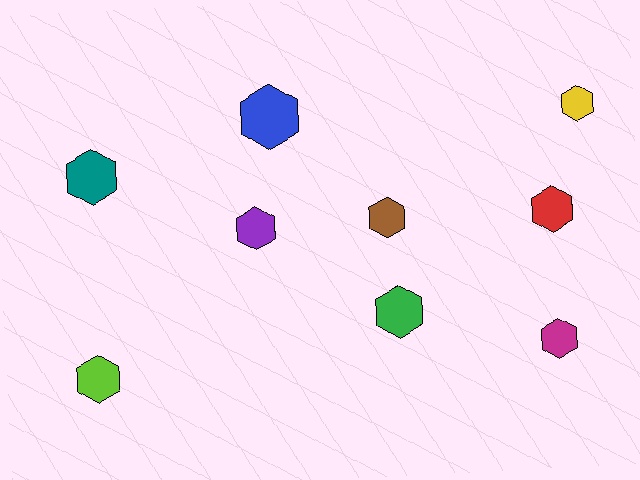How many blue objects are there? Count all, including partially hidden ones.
There is 1 blue object.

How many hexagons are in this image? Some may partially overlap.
There are 9 hexagons.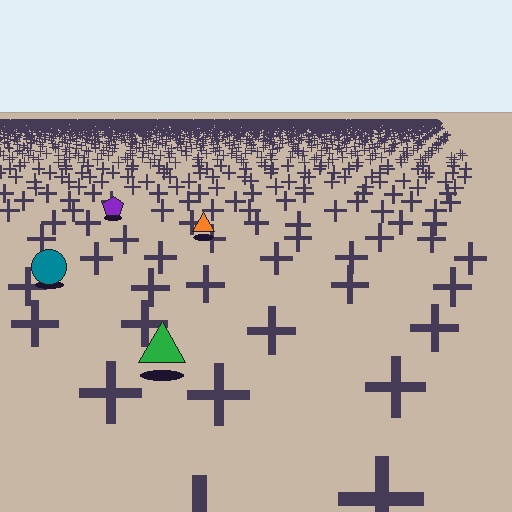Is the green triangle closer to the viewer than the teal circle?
Yes. The green triangle is closer — you can tell from the texture gradient: the ground texture is coarser near it.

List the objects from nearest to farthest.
From nearest to farthest: the green triangle, the teal circle, the orange triangle, the purple pentagon.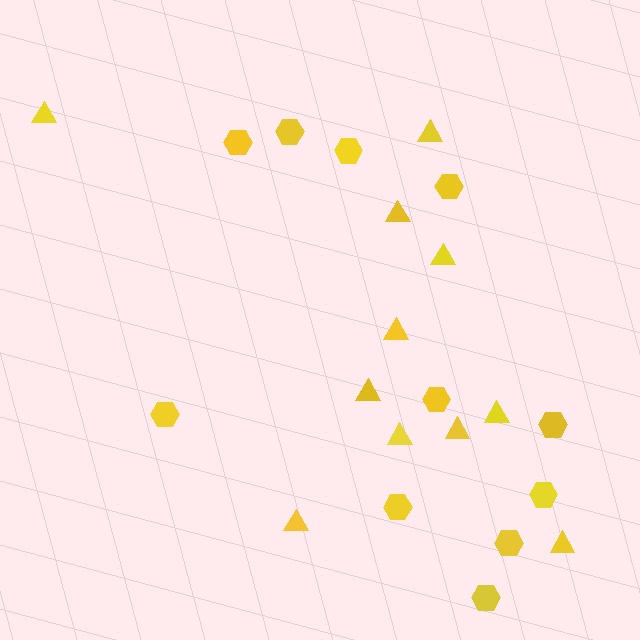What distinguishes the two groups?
There are 2 groups: one group of hexagons (11) and one group of triangles (11).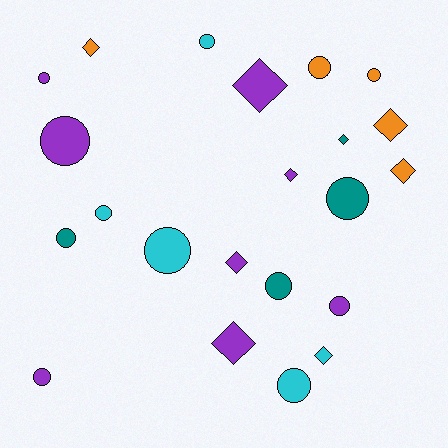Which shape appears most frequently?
Circle, with 13 objects.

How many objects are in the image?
There are 22 objects.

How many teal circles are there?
There are 3 teal circles.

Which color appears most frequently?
Purple, with 8 objects.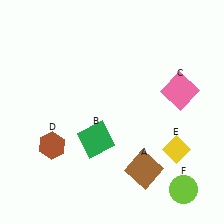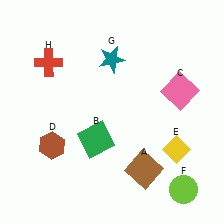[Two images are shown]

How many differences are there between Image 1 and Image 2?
There are 2 differences between the two images.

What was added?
A teal star (G), a red cross (H) were added in Image 2.